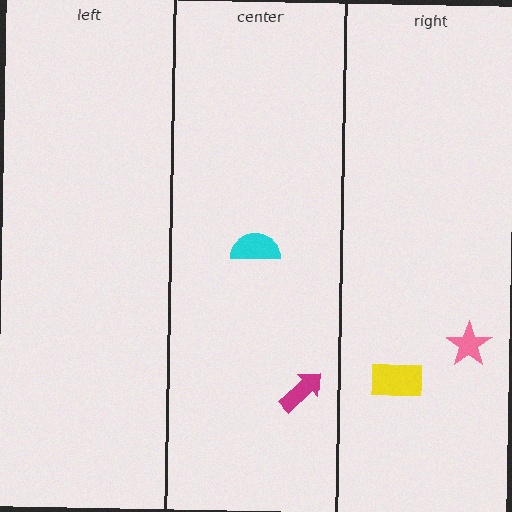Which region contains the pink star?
The right region.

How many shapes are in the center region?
2.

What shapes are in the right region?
The pink star, the yellow rectangle.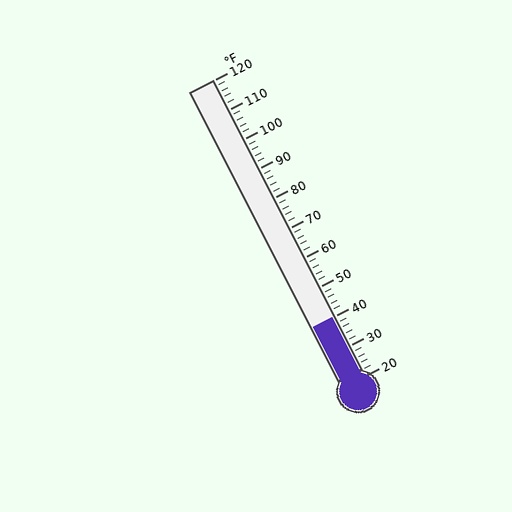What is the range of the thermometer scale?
The thermometer scale ranges from 20°F to 120°F.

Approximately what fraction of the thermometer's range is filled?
The thermometer is filled to approximately 20% of its range.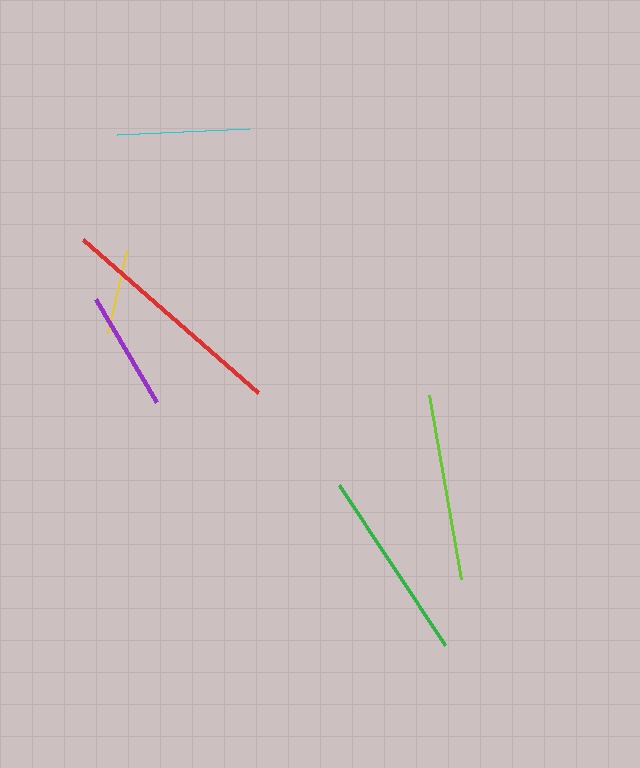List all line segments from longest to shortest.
From longest to shortest: red, green, lime, cyan, purple, yellow.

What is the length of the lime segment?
The lime segment is approximately 186 pixels long.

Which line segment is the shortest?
The yellow line is the shortest at approximately 86 pixels.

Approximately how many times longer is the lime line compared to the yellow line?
The lime line is approximately 2.2 times the length of the yellow line.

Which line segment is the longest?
The red line is the longest at approximately 233 pixels.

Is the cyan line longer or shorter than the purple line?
The cyan line is longer than the purple line.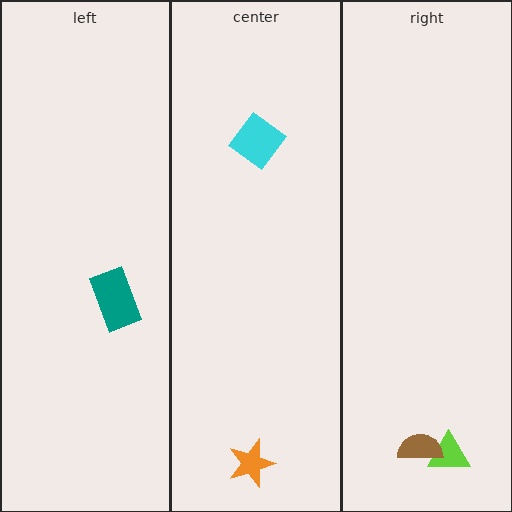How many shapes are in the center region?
2.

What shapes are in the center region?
The cyan diamond, the orange star.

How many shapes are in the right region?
2.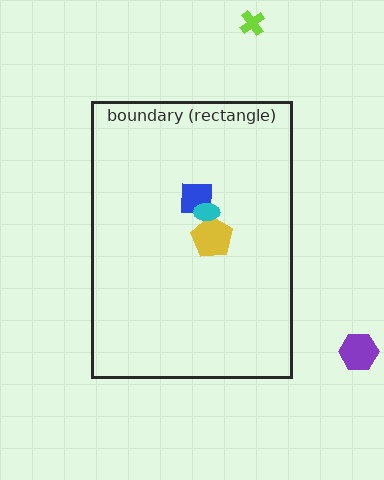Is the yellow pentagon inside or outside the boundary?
Inside.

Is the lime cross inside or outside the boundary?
Outside.